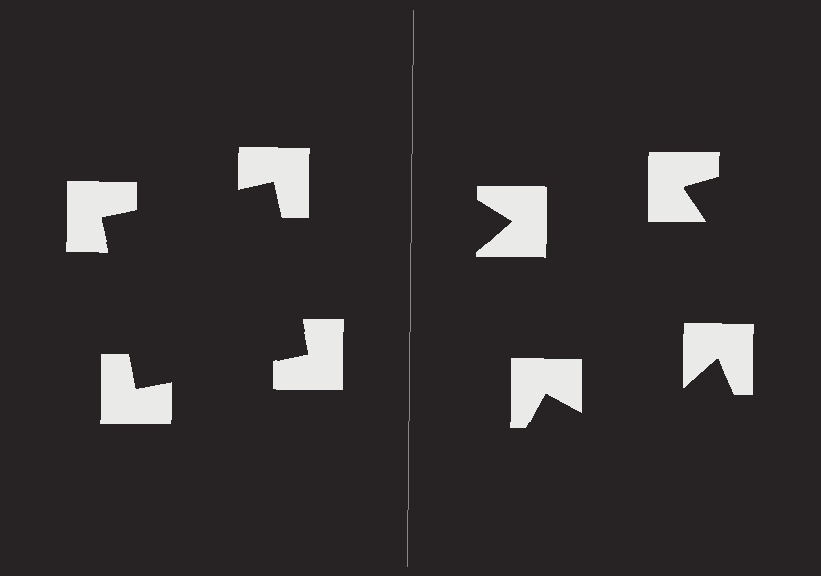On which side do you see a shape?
An illusory square appears on the left side. On the right side the wedge cuts are rotated, so no coherent shape forms.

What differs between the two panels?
The notched squares are positioned identically on both sides; only the wedge orientations differ. On the left they align to a square; on the right they are misaligned.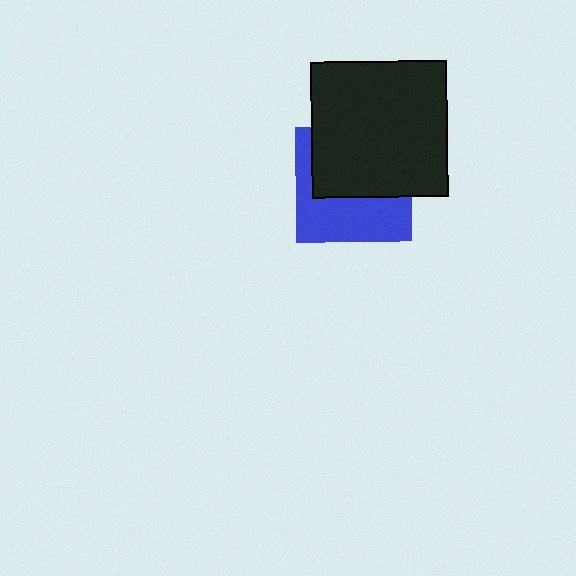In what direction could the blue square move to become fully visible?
The blue square could move down. That would shift it out from behind the black square entirely.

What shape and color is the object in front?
The object in front is a black square.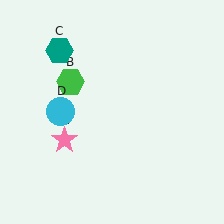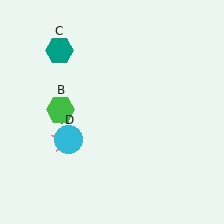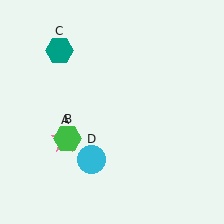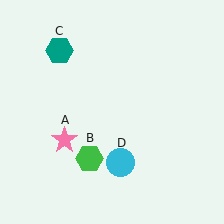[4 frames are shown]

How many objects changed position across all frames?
2 objects changed position: green hexagon (object B), cyan circle (object D).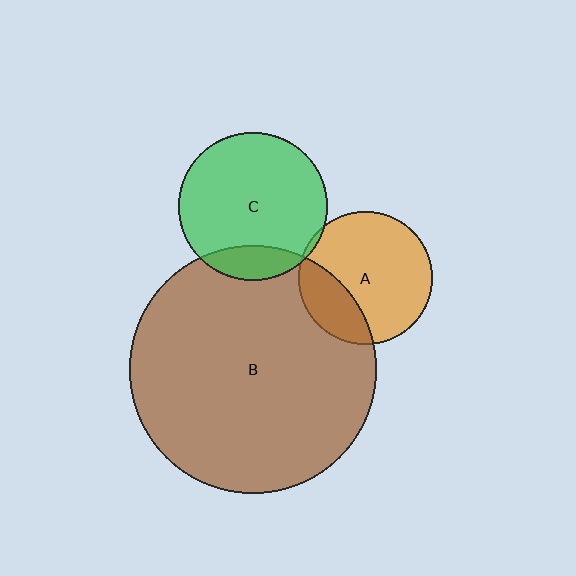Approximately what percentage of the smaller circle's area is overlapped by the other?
Approximately 25%.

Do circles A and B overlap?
Yes.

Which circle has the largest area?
Circle B (brown).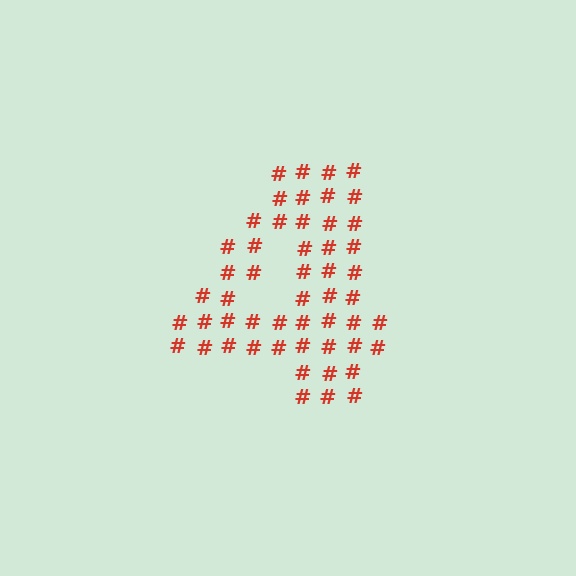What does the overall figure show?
The overall figure shows the digit 4.